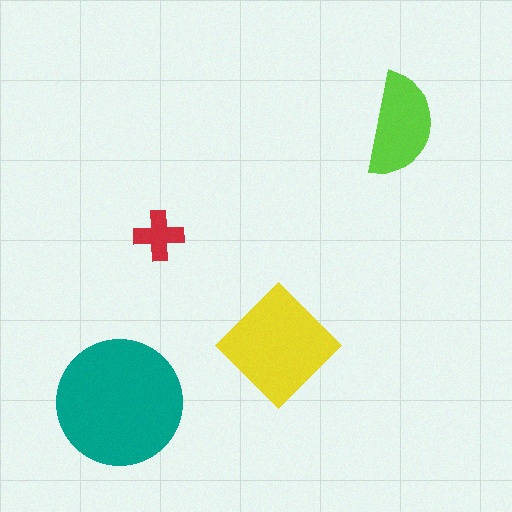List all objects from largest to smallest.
The teal circle, the yellow diamond, the lime semicircle, the red cross.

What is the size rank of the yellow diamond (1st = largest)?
2nd.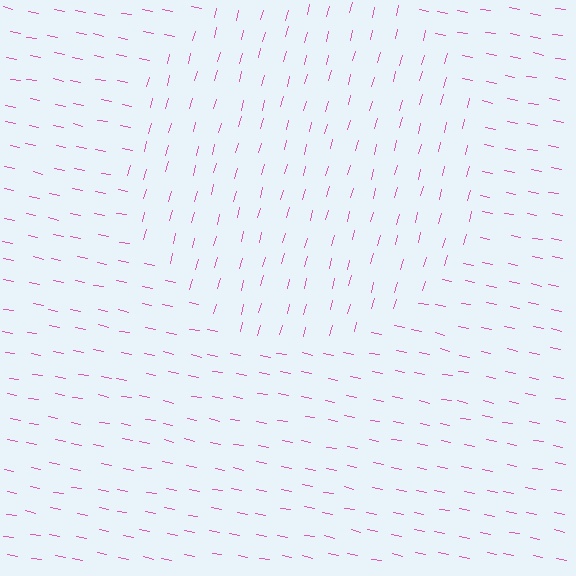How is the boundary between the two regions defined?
The boundary is defined purely by a change in line orientation (approximately 87 degrees difference). All lines are the same color and thickness.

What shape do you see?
I see a circle.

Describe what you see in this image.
The image is filled with small pink line segments. A circle region in the image has lines oriented differently from the surrounding lines, creating a visible texture boundary.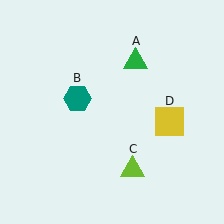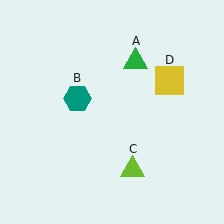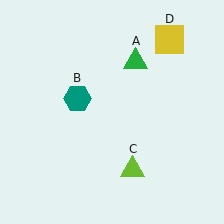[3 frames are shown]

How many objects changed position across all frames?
1 object changed position: yellow square (object D).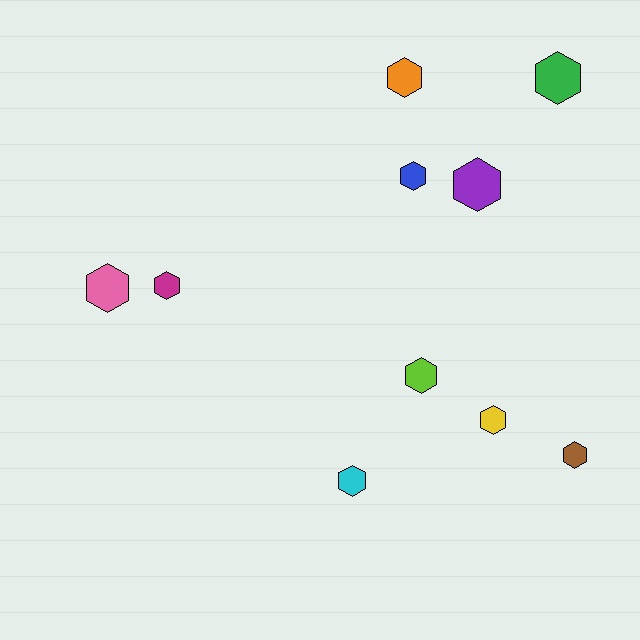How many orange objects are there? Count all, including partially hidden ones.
There is 1 orange object.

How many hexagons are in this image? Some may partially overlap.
There are 10 hexagons.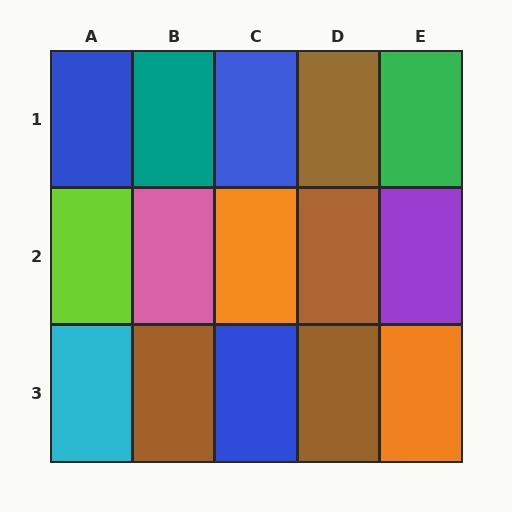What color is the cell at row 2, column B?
Pink.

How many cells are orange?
2 cells are orange.